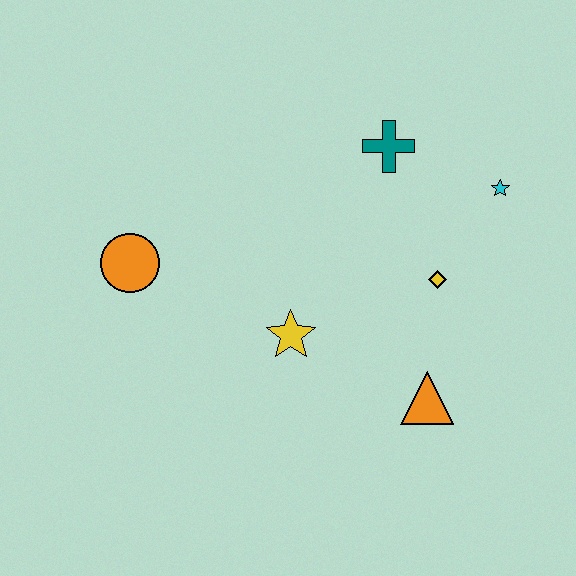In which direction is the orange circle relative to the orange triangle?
The orange circle is to the left of the orange triangle.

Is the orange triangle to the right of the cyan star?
No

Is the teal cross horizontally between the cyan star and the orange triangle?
No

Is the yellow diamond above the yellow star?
Yes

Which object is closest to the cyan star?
The yellow diamond is closest to the cyan star.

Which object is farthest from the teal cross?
The orange circle is farthest from the teal cross.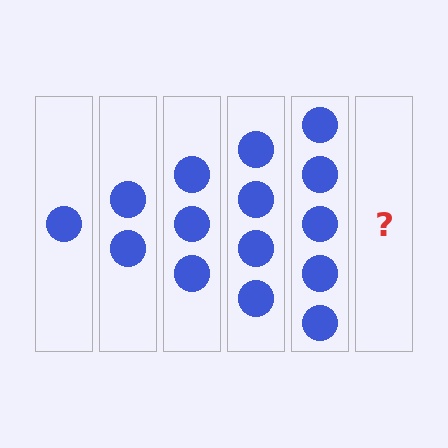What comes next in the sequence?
The next element should be 6 circles.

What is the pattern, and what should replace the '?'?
The pattern is that each step adds one more circle. The '?' should be 6 circles.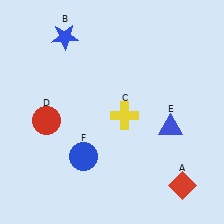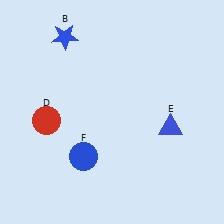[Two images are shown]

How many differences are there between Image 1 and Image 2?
There are 2 differences between the two images.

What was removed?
The red diamond (A), the yellow cross (C) were removed in Image 2.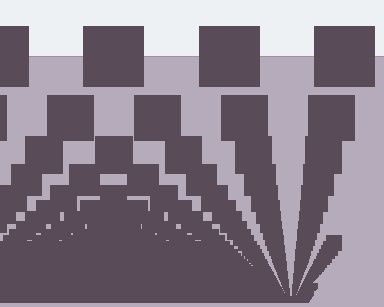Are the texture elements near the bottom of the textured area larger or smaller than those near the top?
Smaller. The gradient is inverted — elements near the bottom are smaller and denser.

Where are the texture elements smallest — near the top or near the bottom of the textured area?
Near the bottom.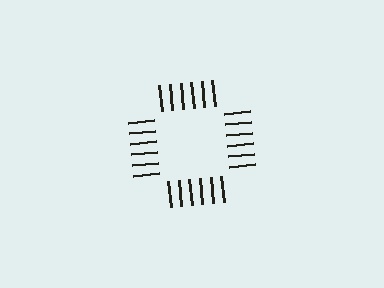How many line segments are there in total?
24 — 6 along each of the 4 edges.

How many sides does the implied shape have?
4 sides — the line-ends trace a square.